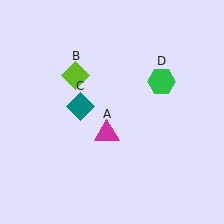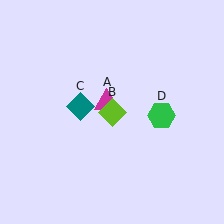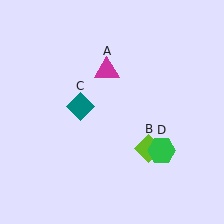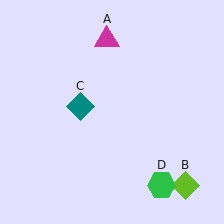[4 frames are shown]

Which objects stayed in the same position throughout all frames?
Teal diamond (object C) remained stationary.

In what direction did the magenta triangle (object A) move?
The magenta triangle (object A) moved up.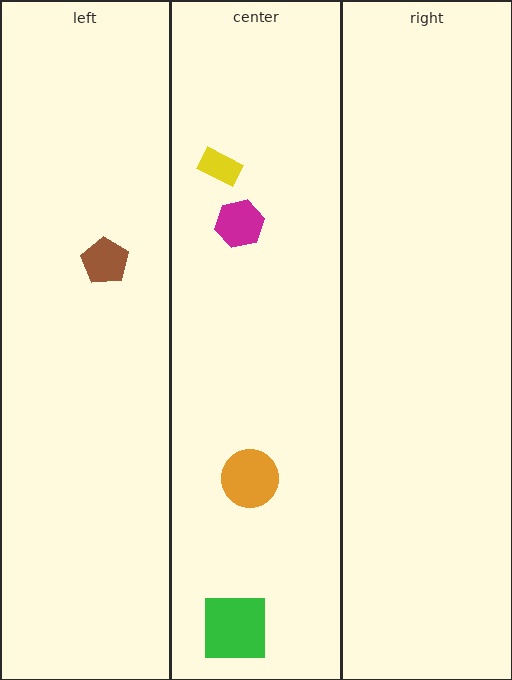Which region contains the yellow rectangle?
The center region.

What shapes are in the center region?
The orange circle, the magenta hexagon, the yellow rectangle, the green square.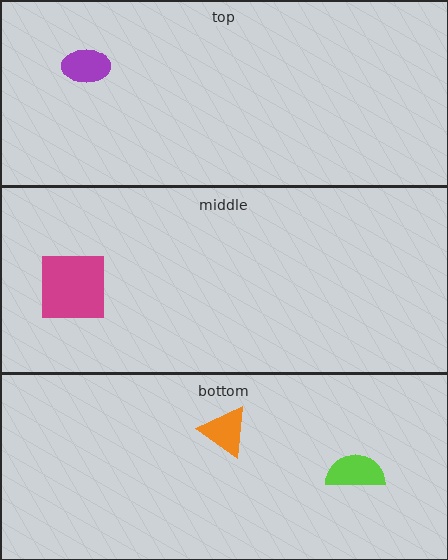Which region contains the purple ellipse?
The top region.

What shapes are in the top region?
The purple ellipse.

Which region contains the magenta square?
The middle region.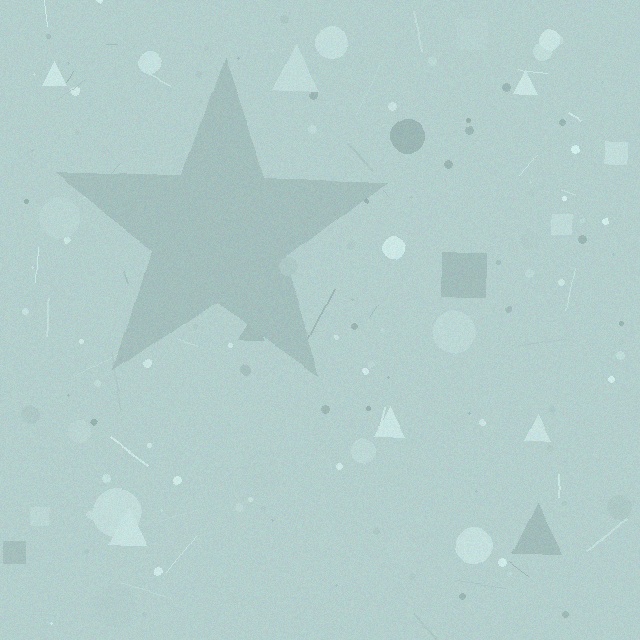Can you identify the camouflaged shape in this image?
The camouflaged shape is a star.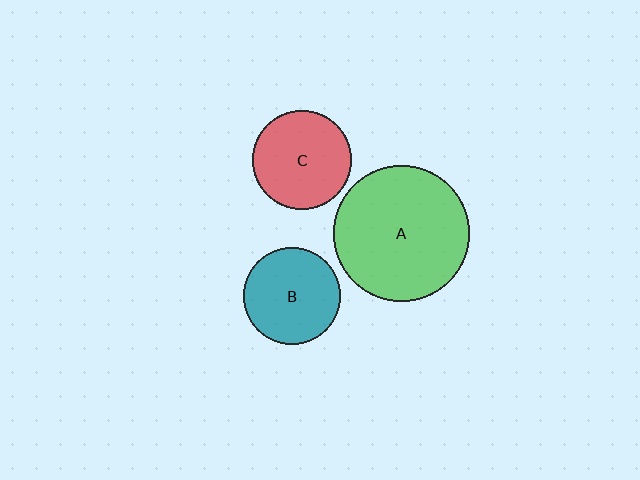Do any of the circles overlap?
No, none of the circles overlap.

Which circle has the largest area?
Circle A (green).